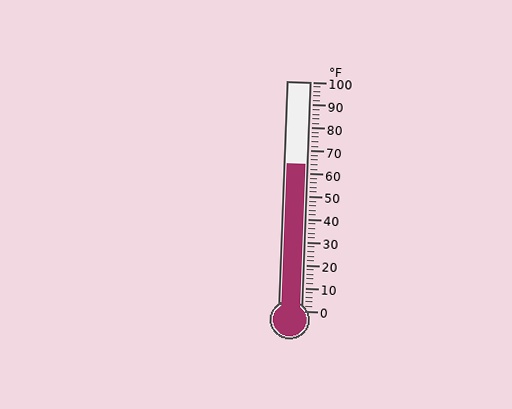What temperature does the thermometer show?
The thermometer shows approximately 64°F.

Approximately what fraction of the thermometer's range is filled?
The thermometer is filled to approximately 65% of its range.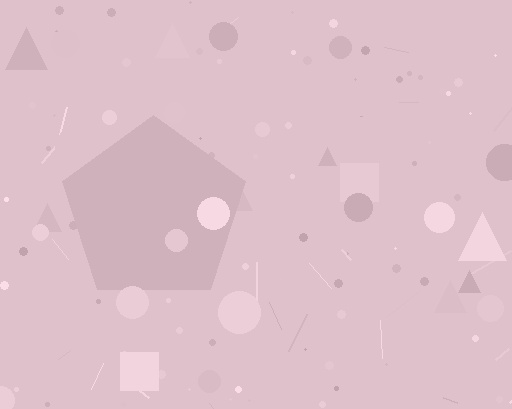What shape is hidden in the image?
A pentagon is hidden in the image.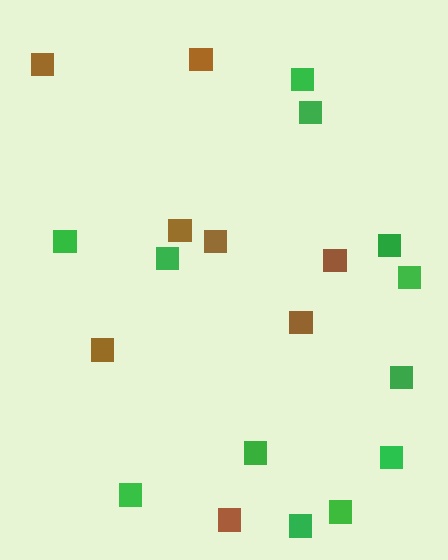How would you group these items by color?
There are 2 groups: one group of brown squares (8) and one group of green squares (12).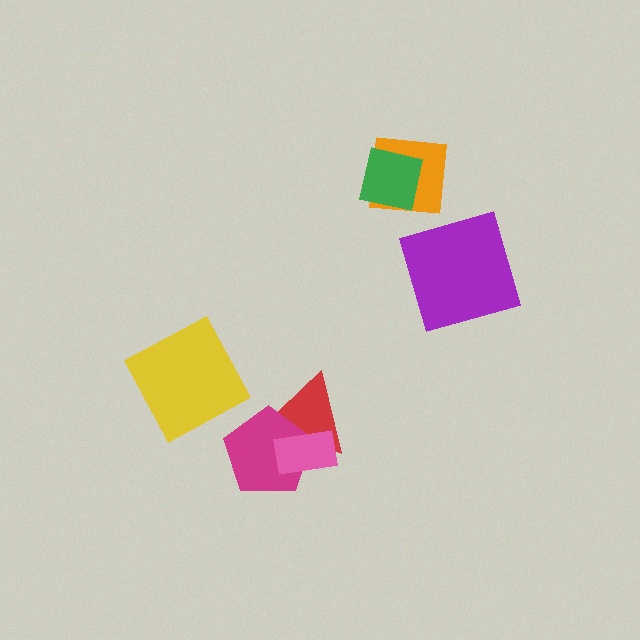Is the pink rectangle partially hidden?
No, no other shape covers it.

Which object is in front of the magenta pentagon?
The pink rectangle is in front of the magenta pentagon.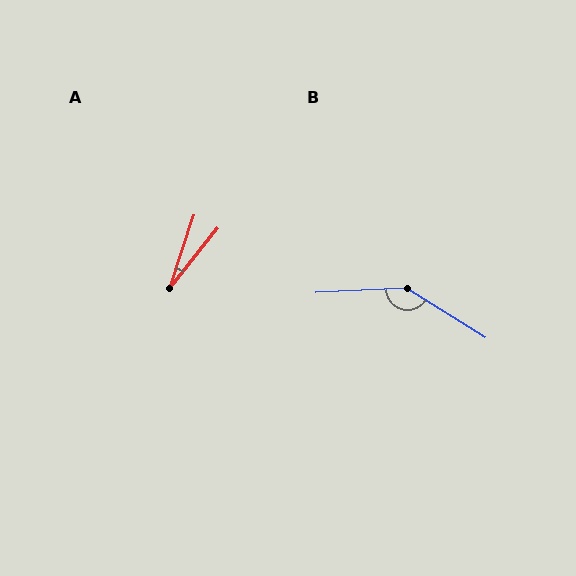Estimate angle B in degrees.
Approximately 145 degrees.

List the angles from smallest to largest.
A (21°), B (145°).